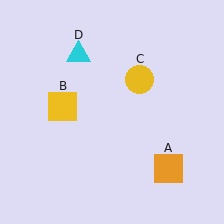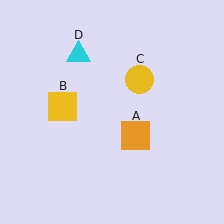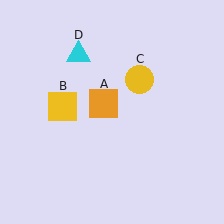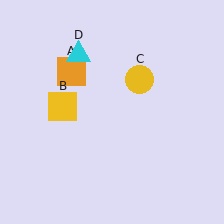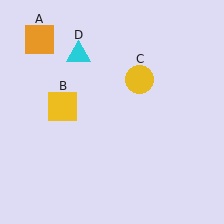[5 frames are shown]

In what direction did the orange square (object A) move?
The orange square (object A) moved up and to the left.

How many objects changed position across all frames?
1 object changed position: orange square (object A).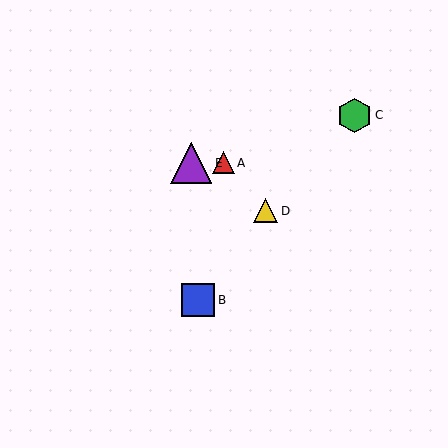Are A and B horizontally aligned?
No, A is at y≈163 and B is at y≈300.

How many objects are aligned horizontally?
2 objects (A, E) are aligned horizontally.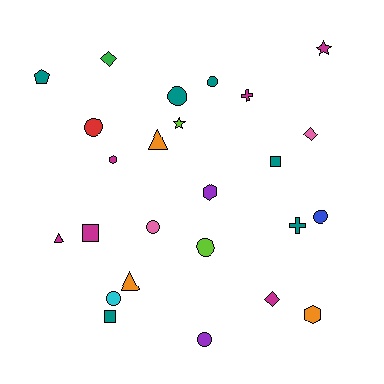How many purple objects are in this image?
There are 2 purple objects.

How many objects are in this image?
There are 25 objects.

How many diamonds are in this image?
There are 3 diamonds.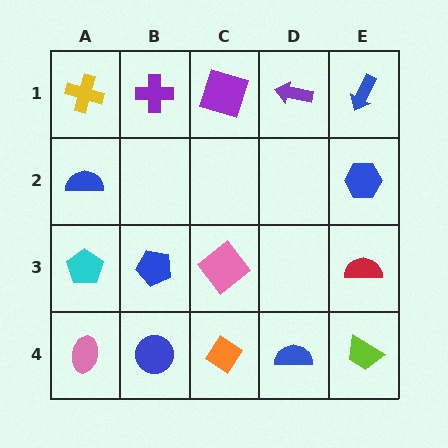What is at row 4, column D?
A blue semicircle.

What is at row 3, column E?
A red semicircle.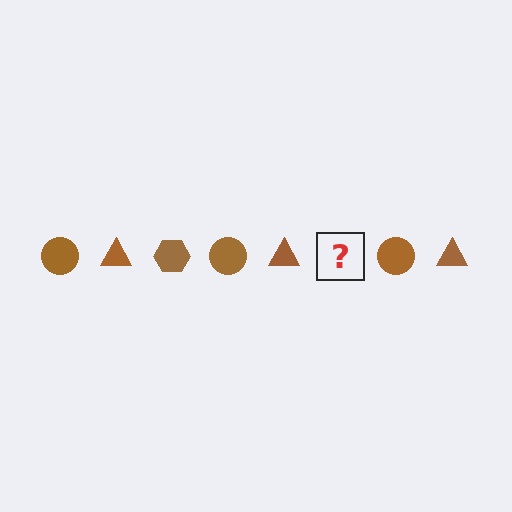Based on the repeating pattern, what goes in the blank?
The blank should be a brown hexagon.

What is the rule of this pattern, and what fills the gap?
The rule is that the pattern cycles through circle, triangle, hexagon shapes in brown. The gap should be filled with a brown hexagon.